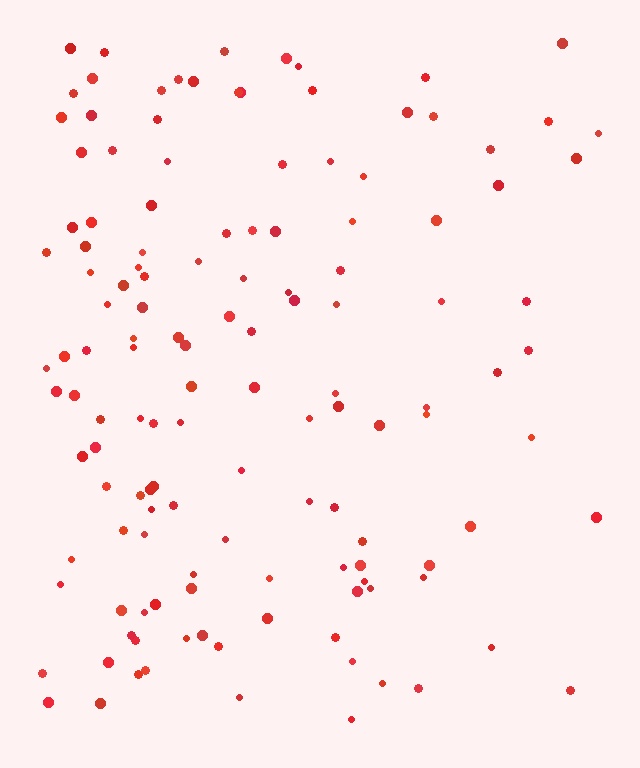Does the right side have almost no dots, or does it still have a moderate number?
Still a moderate number, just noticeably fewer than the left.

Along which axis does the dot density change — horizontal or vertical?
Horizontal.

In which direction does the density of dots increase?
From right to left, with the left side densest.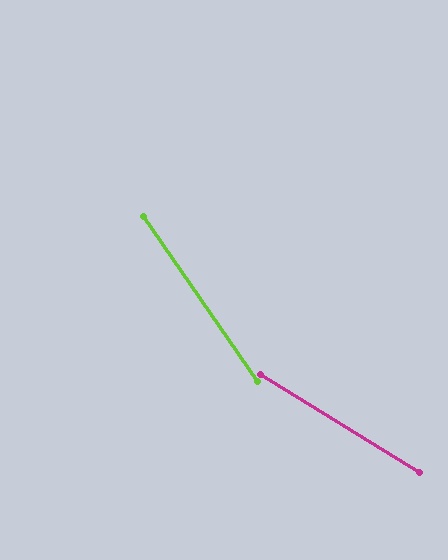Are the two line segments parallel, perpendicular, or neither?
Neither parallel nor perpendicular — they differ by about 24°.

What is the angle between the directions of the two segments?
Approximately 24 degrees.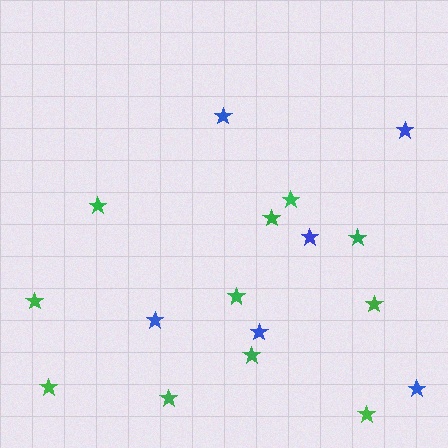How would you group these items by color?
There are 2 groups: one group of blue stars (6) and one group of green stars (11).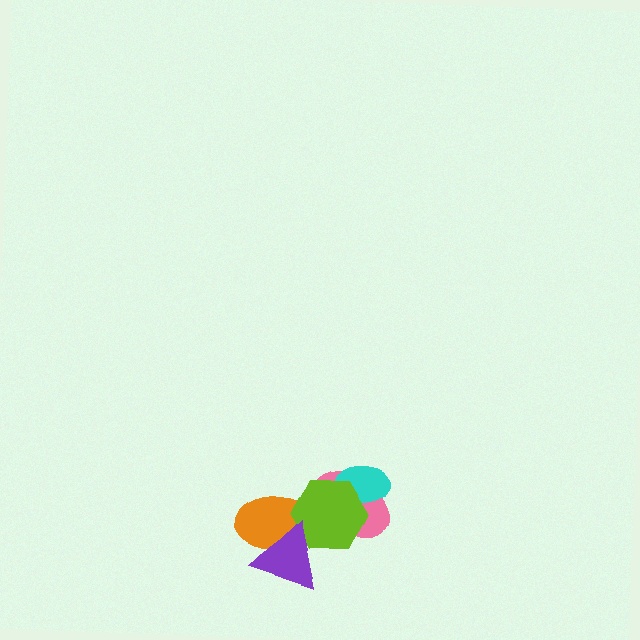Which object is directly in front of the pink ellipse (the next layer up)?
The cyan ellipse is directly in front of the pink ellipse.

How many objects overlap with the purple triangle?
2 objects overlap with the purple triangle.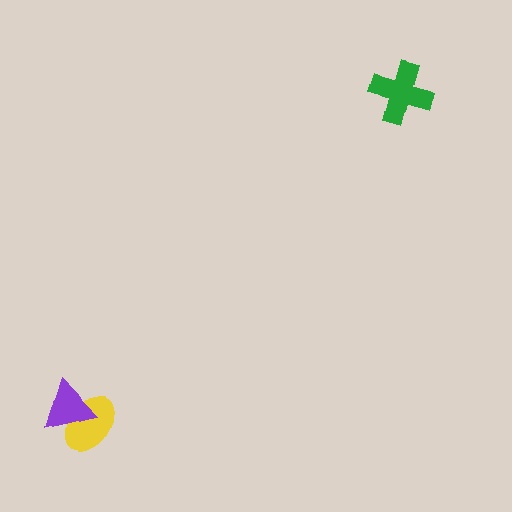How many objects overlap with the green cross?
0 objects overlap with the green cross.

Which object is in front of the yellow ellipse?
The purple triangle is in front of the yellow ellipse.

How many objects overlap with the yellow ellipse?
1 object overlaps with the yellow ellipse.